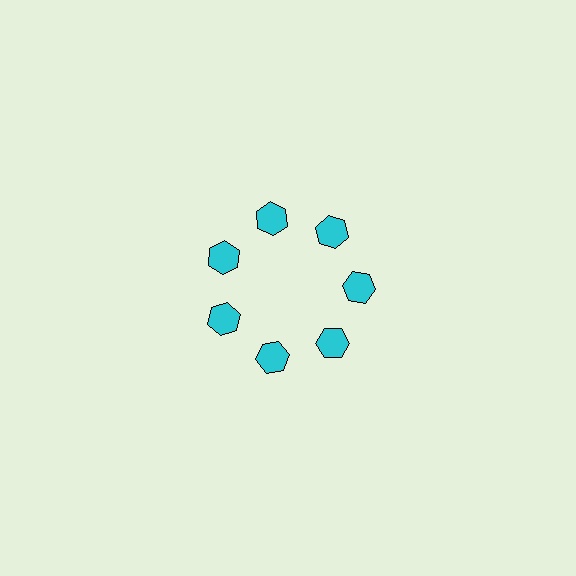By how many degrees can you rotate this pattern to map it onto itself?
The pattern maps onto itself every 51 degrees of rotation.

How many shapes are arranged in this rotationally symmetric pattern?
There are 7 shapes, arranged in 7 groups of 1.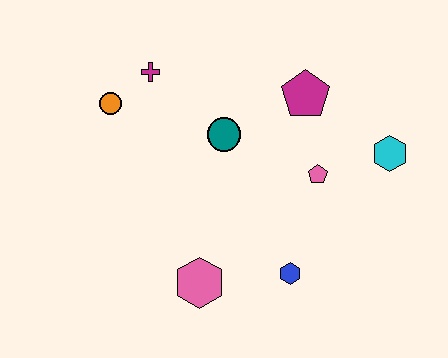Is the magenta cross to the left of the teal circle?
Yes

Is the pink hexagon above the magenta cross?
No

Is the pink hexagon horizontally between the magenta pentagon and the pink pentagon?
No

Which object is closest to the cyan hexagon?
The pink pentagon is closest to the cyan hexagon.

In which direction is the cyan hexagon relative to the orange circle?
The cyan hexagon is to the right of the orange circle.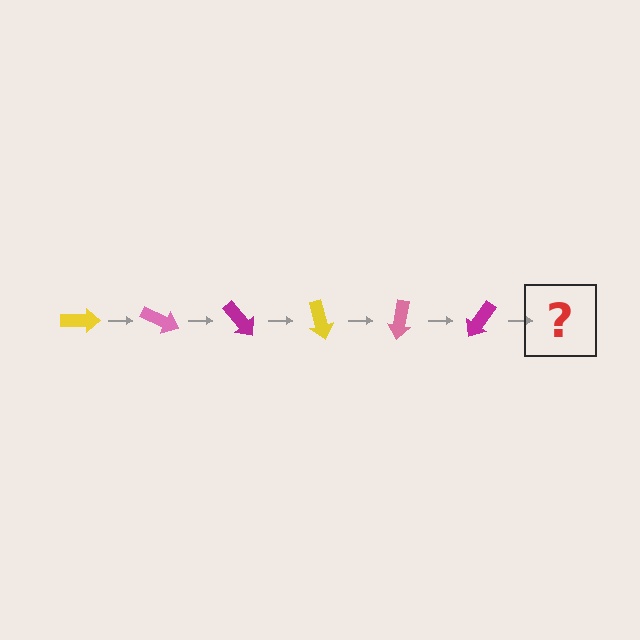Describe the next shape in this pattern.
It should be a yellow arrow, rotated 150 degrees from the start.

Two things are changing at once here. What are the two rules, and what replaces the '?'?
The two rules are that it rotates 25 degrees each step and the color cycles through yellow, pink, and magenta. The '?' should be a yellow arrow, rotated 150 degrees from the start.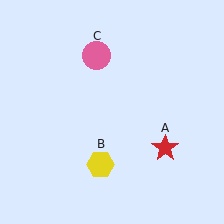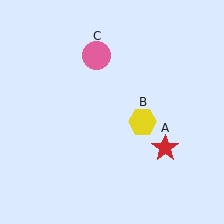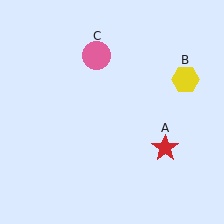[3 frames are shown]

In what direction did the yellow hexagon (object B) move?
The yellow hexagon (object B) moved up and to the right.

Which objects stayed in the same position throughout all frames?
Red star (object A) and pink circle (object C) remained stationary.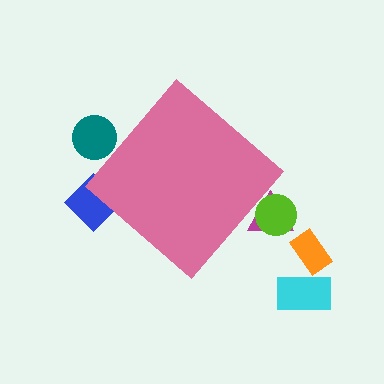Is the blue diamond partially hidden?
Yes, the blue diamond is partially hidden behind the pink diamond.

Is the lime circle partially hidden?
Yes, the lime circle is partially hidden behind the pink diamond.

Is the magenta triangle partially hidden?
Yes, the magenta triangle is partially hidden behind the pink diamond.